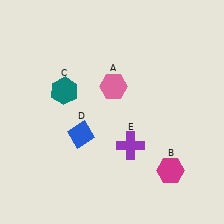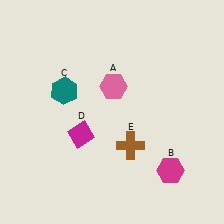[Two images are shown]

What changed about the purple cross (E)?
In Image 1, E is purple. In Image 2, it changed to brown.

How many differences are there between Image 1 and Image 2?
There are 2 differences between the two images.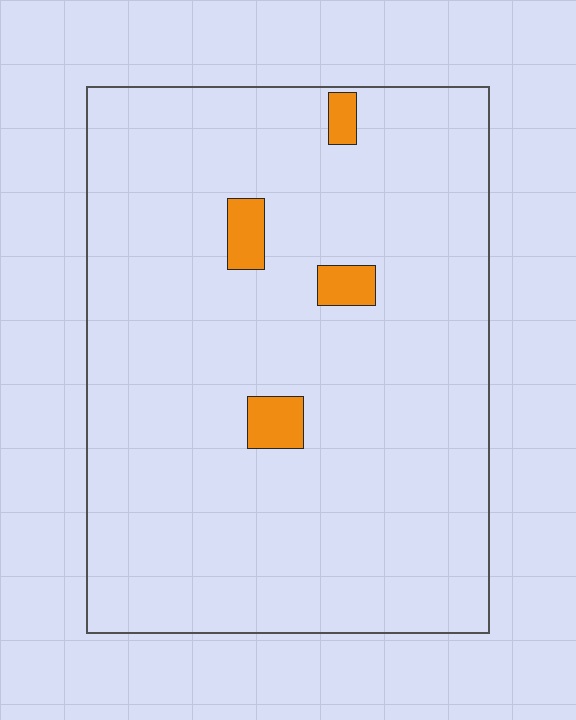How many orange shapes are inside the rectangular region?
4.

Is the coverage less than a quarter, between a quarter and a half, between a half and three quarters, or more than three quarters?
Less than a quarter.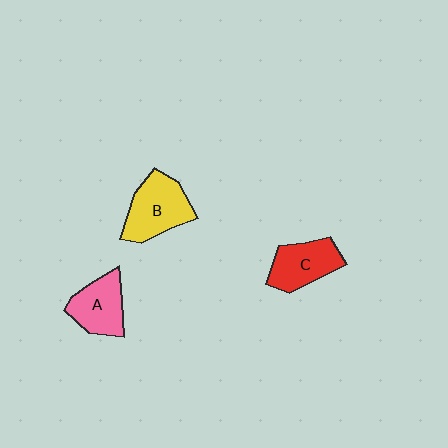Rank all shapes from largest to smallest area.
From largest to smallest: B (yellow), C (red), A (pink).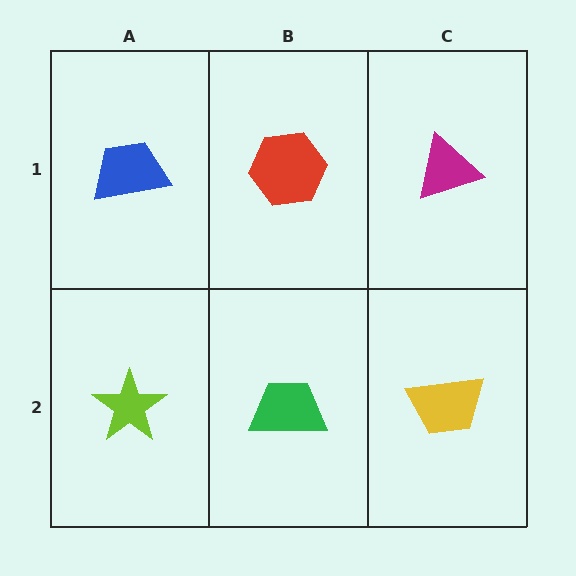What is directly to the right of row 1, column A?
A red hexagon.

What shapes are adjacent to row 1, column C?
A yellow trapezoid (row 2, column C), a red hexagon (row 1, column B).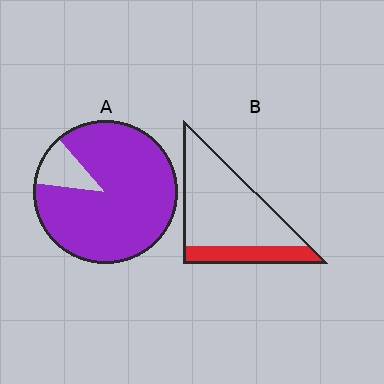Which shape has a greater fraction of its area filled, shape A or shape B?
Shape A.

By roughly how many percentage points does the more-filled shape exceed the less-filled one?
By roughly 65 percentage points (A over B).